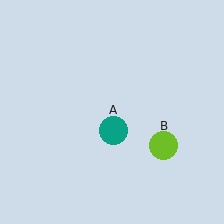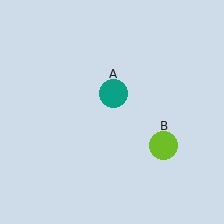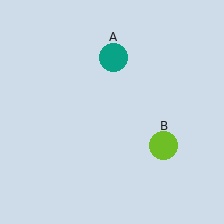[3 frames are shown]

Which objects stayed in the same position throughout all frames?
Lime circle (object B) remained stationary.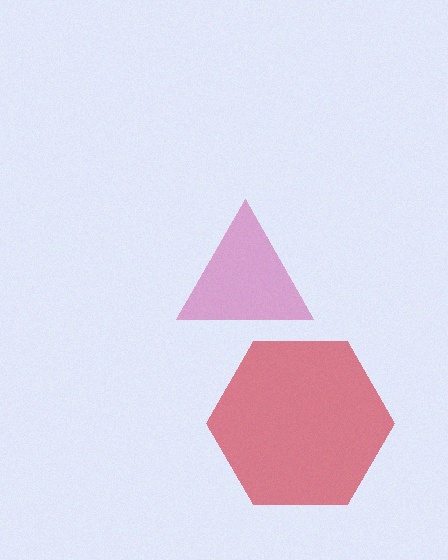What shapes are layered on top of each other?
The layered shapes are: a red hexagon, a magenta triangle.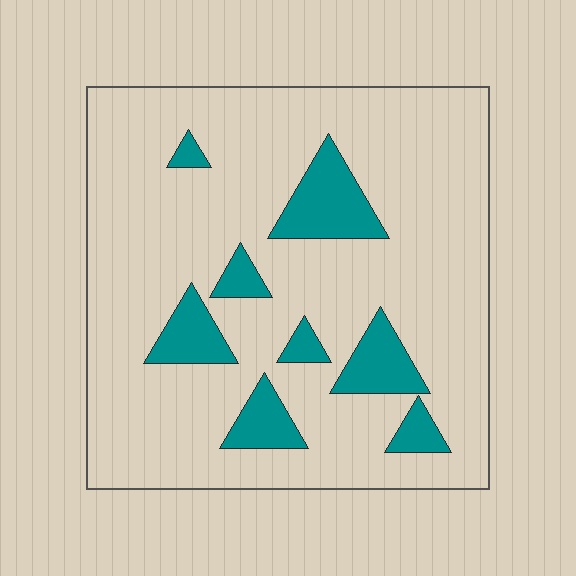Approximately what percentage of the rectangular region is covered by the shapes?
Approximately 15%.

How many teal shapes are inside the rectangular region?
8.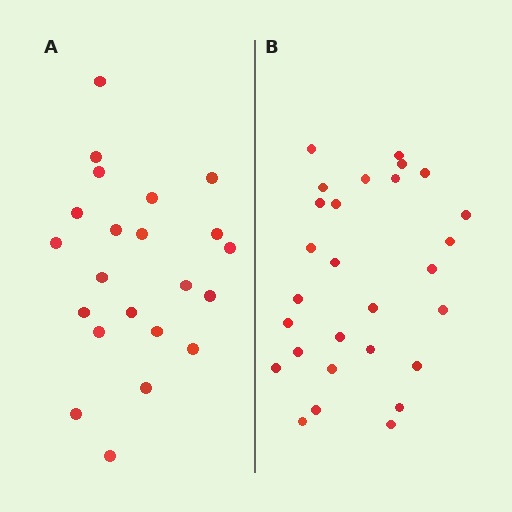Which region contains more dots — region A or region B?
Region B (the right region) has more dots.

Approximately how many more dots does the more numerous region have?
Region B has about 6 more dots than region A.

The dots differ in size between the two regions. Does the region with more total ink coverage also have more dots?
No. Region A has more total ink coverage because its dots are larger, but region B actually contains more individual dots. Total area can be misleading — the number of items is what matters here.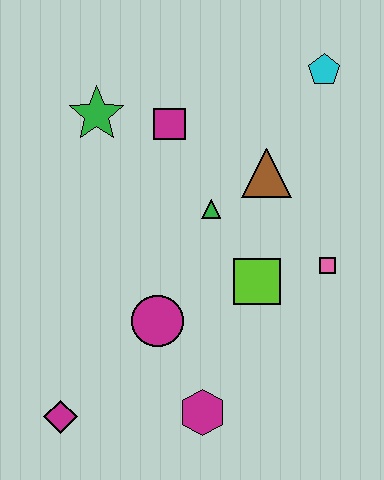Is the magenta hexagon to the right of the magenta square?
Yes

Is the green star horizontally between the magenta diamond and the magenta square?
Yes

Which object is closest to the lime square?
The pink square is closest to the lime square.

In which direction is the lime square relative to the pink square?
The lime square is to the left of the pink square.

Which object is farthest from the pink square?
The magenta diamond is farthest from the pink square.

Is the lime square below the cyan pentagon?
Yes